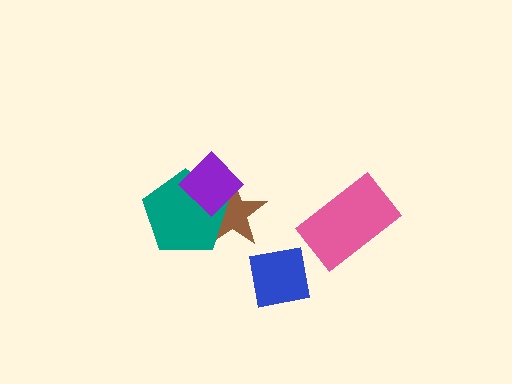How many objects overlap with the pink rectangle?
0 objects overlap with the pink rectangle.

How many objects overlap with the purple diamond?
2 objects overlap with the purple diamond.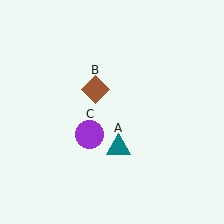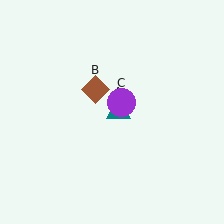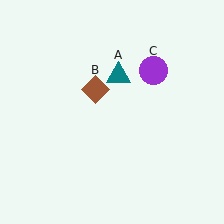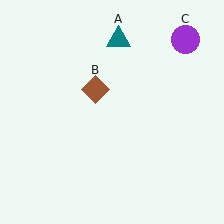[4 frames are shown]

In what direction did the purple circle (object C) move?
The purple circle (object C) moved up and to the right.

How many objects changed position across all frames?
2 objects changed position: teal triangle (object A), purple circle (object C).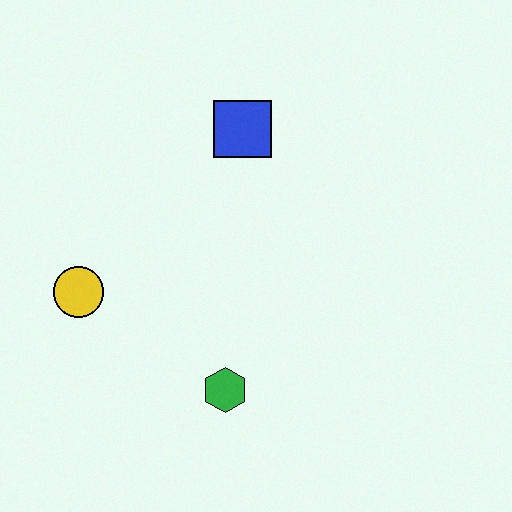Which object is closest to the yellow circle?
The green hexagon is closest to the yellow circle.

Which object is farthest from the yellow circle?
The blue square is farthest from the yellow circle.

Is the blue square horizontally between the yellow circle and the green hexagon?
No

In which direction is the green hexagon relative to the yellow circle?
The green hexagon is to the right of the yellow circle.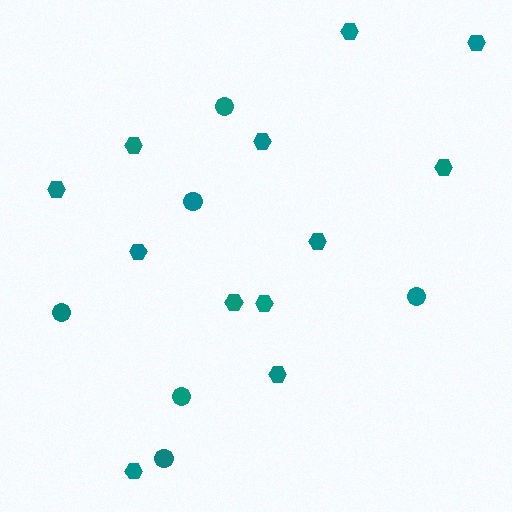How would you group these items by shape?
There are 2 groups: one group of circles (6) and one group of hexagons (12).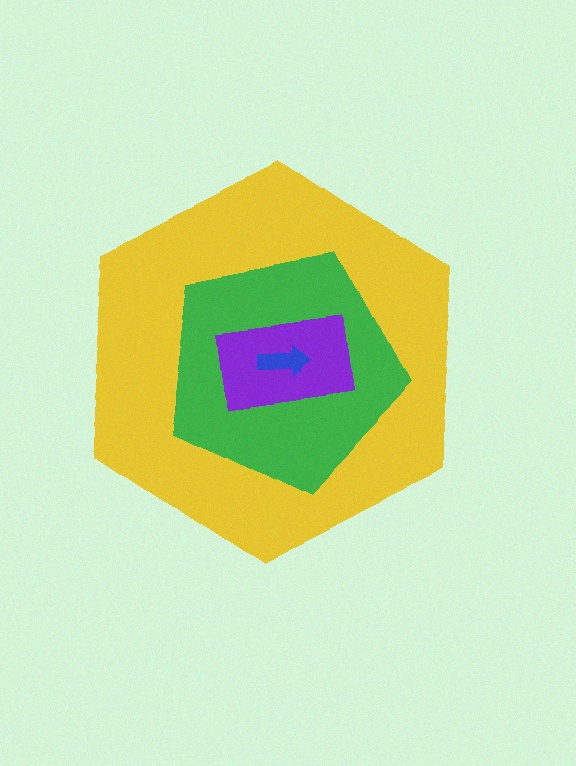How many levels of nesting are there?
4.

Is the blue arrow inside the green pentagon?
Yes.